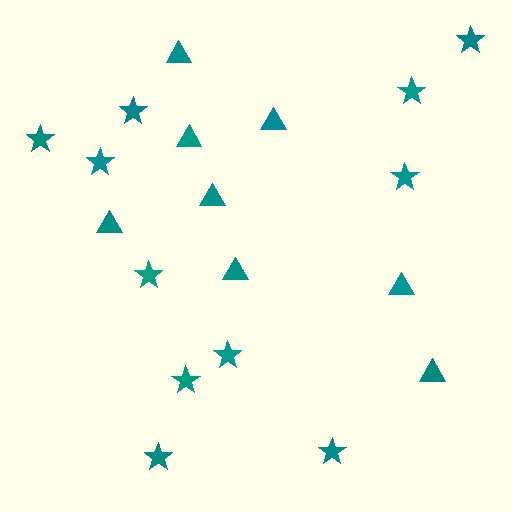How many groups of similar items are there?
There are 2 groups: one group of stars (11) and one group of triangles (8).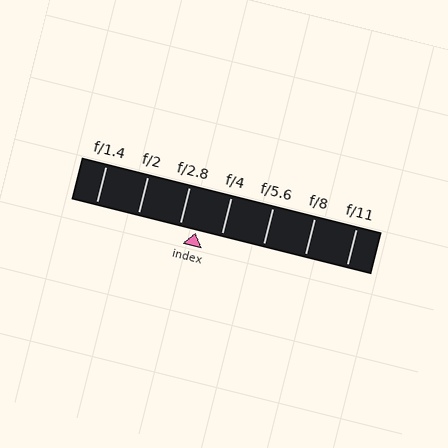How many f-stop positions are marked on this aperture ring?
There are 7 f-stop positions marked.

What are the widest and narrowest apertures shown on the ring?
The widest aperture shown is f/1.4 and the narrowest is f/11.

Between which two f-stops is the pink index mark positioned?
The index mark is between f/2.8 and f/4.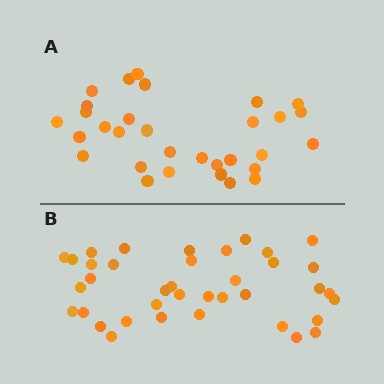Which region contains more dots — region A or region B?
Region B (the bottom region) has more dots.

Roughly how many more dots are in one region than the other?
Region B has roughly 8 or so more dots than region A.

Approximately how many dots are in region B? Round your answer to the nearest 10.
About 40 dots. (The exact count is 38, which rounds to 40.)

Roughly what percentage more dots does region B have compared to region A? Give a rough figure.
About 25% more.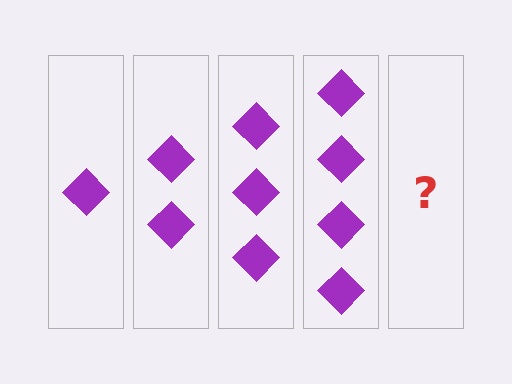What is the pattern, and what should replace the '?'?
The pattern is that each step adds one more diamond. The '?' should be 5 diamonds.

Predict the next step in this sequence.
The next step is 5 diamonds.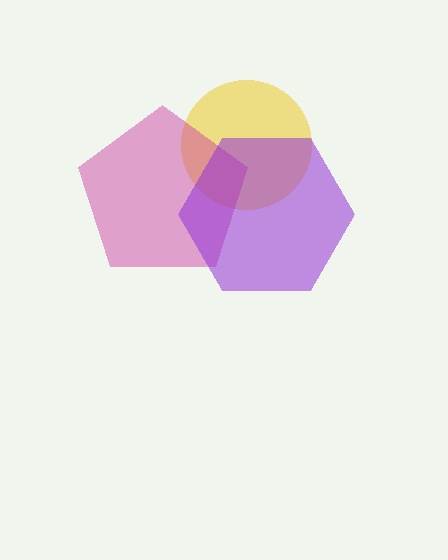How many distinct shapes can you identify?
There are 3 distinct shapes: a yellow circle, a magenta pentagon, a purple hexagon.